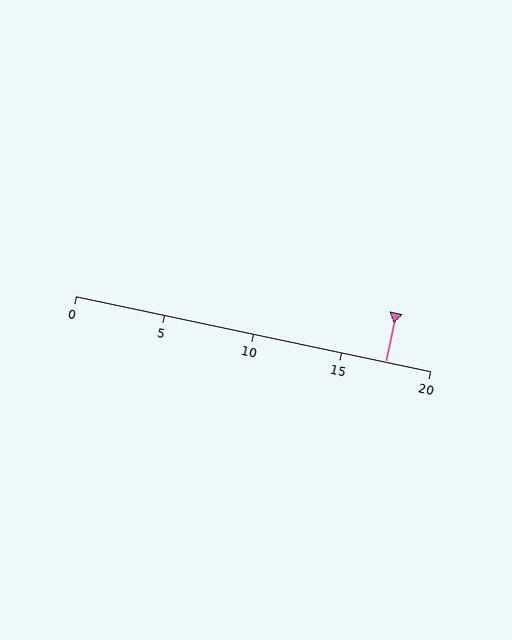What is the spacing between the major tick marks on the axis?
The major ticks are spaced 5 apart.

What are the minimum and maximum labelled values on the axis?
The axis runs from 0 to 20.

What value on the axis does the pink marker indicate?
The marker indicates approximately 17.5.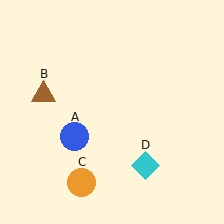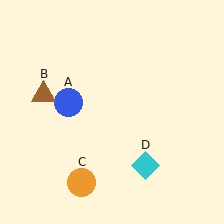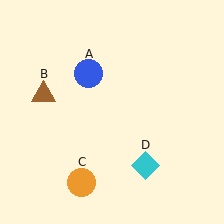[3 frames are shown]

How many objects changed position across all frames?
1 object changed position: blue circle (object A).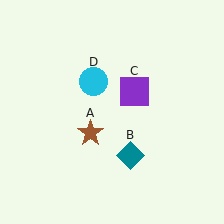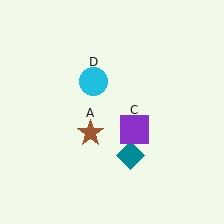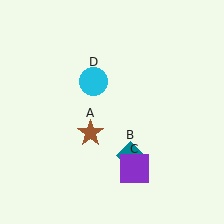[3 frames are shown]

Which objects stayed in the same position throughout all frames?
Brown star (object A) and teal diamond (object B) and cyan circle (object D) remained stationary.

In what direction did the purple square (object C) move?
The purple square (object C) moved down.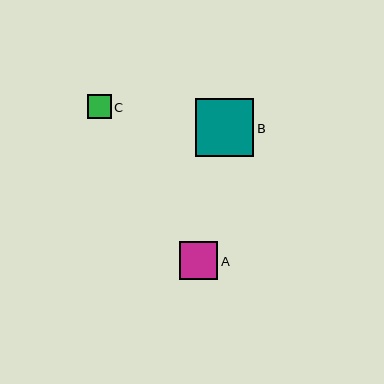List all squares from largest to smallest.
From largest to smallest: B, A, C.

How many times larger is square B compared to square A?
Square B is approximately 1.5 times the size of square A.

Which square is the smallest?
Square C is the smallest with a size of approximately 24 pixels.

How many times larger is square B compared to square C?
Square B is approximately 2.4 times the size of square C.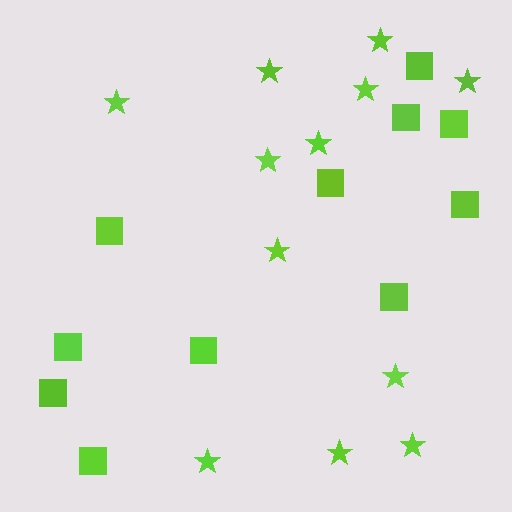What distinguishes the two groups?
There are 2 groups: one group of stars (12) and one group of squares (11).